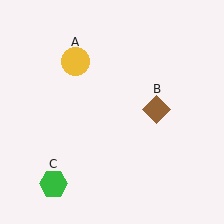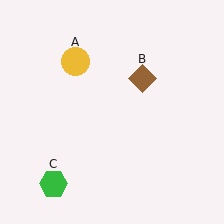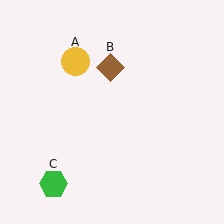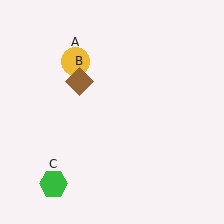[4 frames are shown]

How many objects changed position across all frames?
1 object changed position: brown diamond (object B).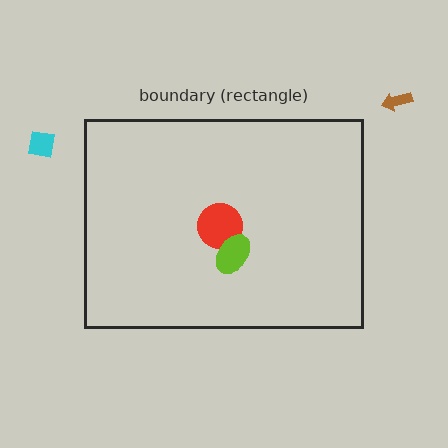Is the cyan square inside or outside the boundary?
Outside.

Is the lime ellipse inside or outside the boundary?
Inside.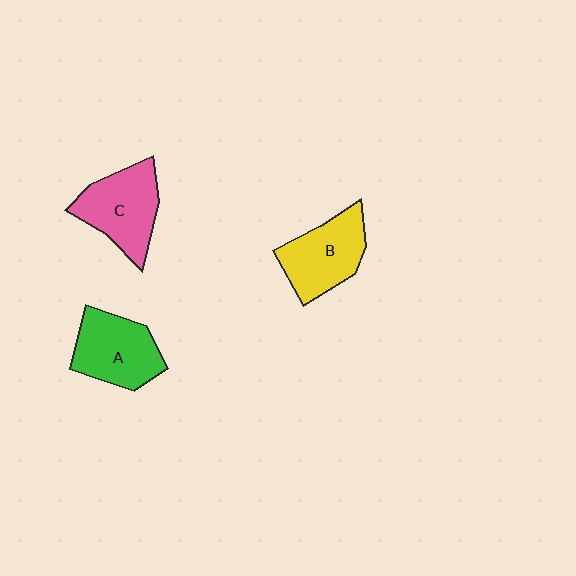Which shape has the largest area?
Shape C (pink).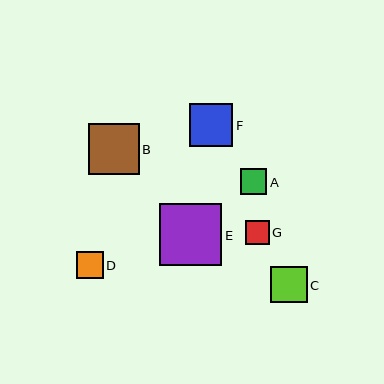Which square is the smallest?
Square G is the smallest with a size of approximately 24 pixels.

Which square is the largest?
Square E is the largest with a size of approximately 62 pixels.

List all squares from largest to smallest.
From largest to smallest: E, B, F, C, D, A, G.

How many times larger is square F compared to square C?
Square F is approximately 1.2 times the size of square C.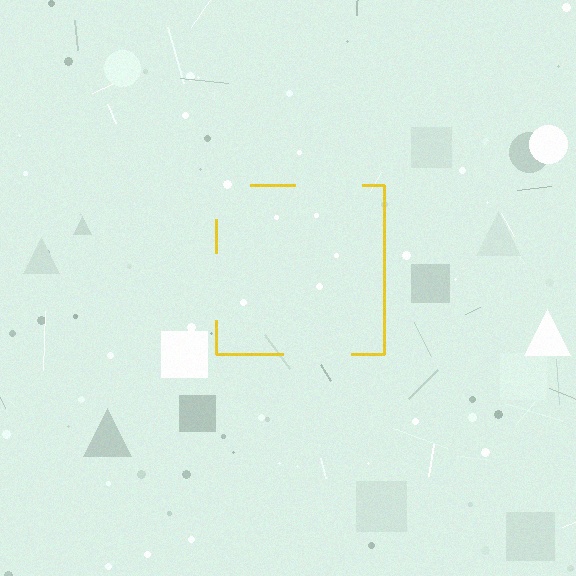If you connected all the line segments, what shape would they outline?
They would outline a square.